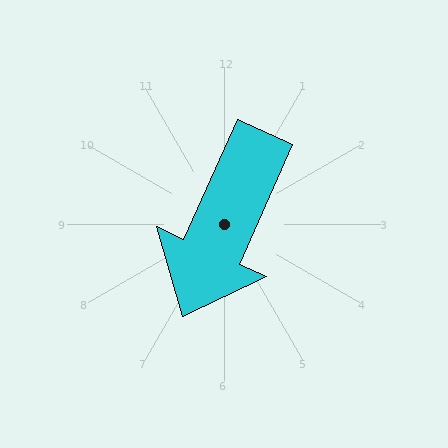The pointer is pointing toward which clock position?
Roughly 7 o'clock.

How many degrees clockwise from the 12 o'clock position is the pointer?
Approximately 204 degrees.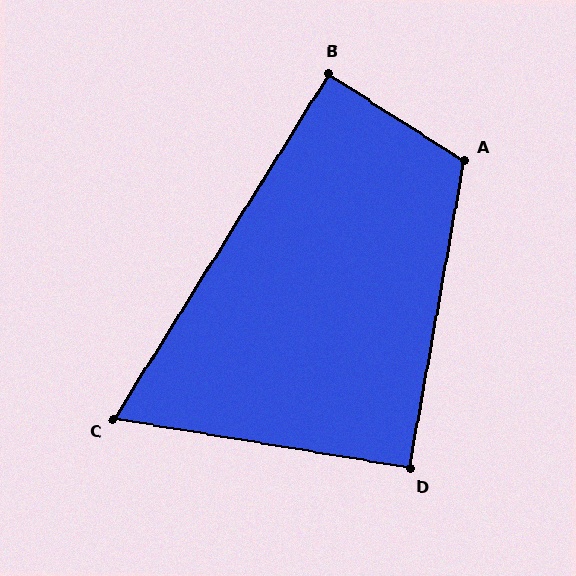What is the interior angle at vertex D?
Approximately 91 degrees (approximately right).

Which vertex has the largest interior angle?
A, at approximately 112 degrees.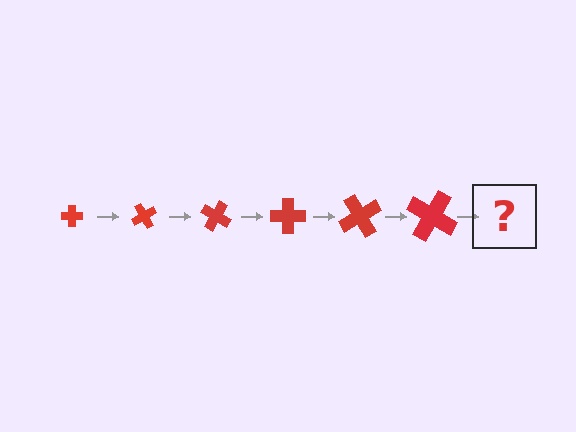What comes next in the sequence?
The next element should be a cross, larger than the previous one and rotated 360 degrees from the start.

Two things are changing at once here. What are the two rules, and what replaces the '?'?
The two rules are that the cross grows larger each step and it rotates 60 degrees each step. The '?' should be a cross, larger than the previous one and rotated 360 degrees from the start.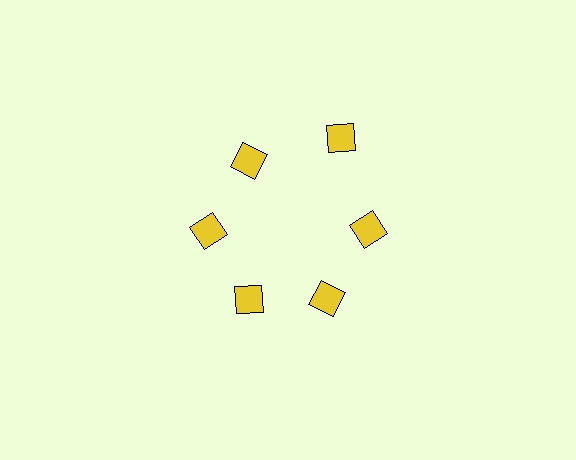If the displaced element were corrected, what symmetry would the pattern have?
It would have 6-fold rotational symmetry — the pattern would map onto itself every 60 degrees.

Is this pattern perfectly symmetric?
No. The 6 yellow squares are arranged in a ring, but one element near the 1 o'clock position is pushed outward from the center, breaking the 6-fold rotational symmetry.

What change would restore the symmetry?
The symmetry would be restored by moving it inward, back onto the ring so that all 6 squares sit at equal angles and equal distance from the center.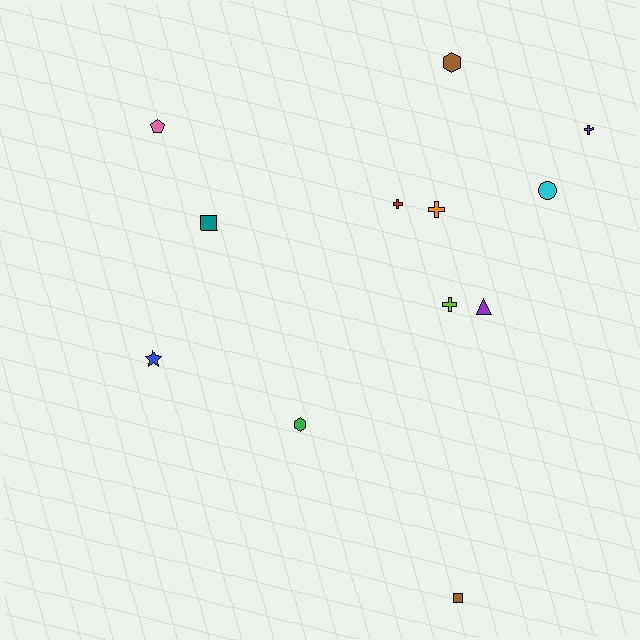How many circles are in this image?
There is 1 circle.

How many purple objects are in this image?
There are 2 purple objects.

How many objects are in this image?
There are 12 objects.